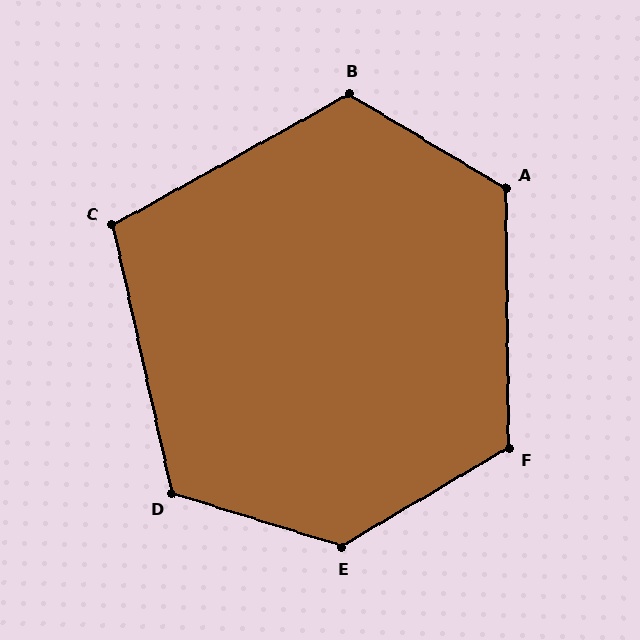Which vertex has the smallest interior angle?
C, at approximately 107 degrees.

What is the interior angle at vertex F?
Approximately 120 degrees (obtuse).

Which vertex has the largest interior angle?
E, at approximately 132 degrees.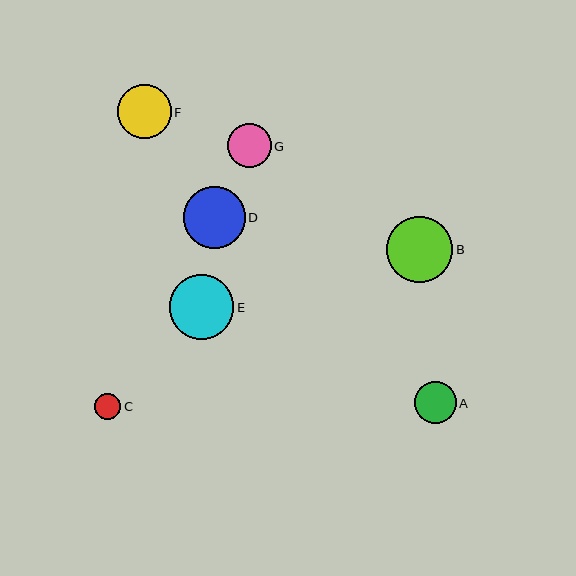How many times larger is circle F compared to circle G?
Circle F is approximately 1.2 times the size of circle G.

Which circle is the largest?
Circle B is the largest with a size of approximately 66 pixels.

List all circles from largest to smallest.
From largest to smallest: B, E, D, F, G, A, C.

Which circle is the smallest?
Circle C is the smallest with a size of approximately 26 pixels.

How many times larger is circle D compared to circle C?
Circle D is approximately 2.4 times the size of circle C.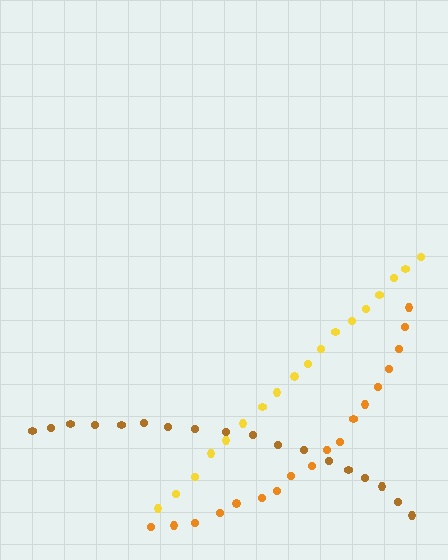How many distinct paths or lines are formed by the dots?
There are 3 distinct paths.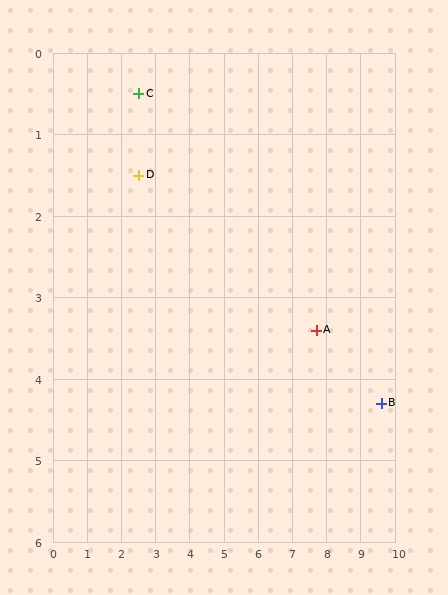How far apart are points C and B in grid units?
Points C and B are about 8.1 grid units apart.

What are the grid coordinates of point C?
Point C is at approximately (2.5, 0.5).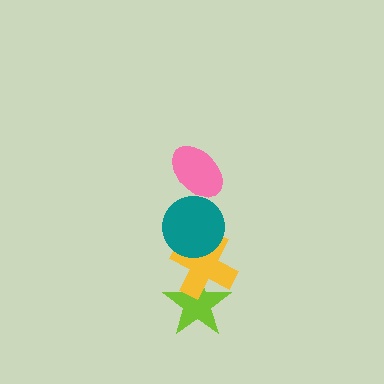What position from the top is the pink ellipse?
The pink ellipse is 1st from the top.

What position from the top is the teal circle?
The teal circle is 2nd from the top.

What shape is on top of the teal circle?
The pink ellipse is on top of the teal circle.